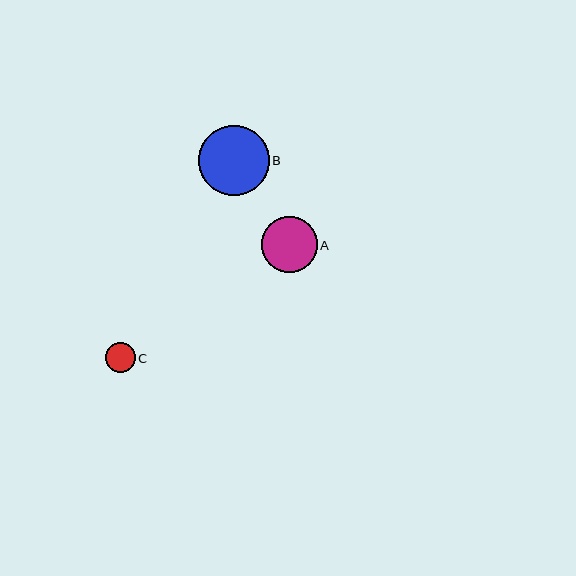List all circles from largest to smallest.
From largest to smallest: B, A, C.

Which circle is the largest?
Circle B is the largest with a size of approximately 70 pixels.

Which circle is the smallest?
Circle C is the smallest with a size of approximately 30 pixels.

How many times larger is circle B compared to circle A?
Circle B is approximately 1.3 times the size of circle A.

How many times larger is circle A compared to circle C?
Circle A is approximately 1.9 times the size of circle C.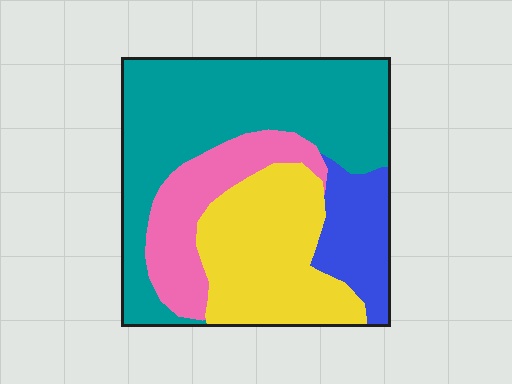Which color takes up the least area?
Blue, at roughly 15%.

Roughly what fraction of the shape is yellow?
Yellow covers about 25% of the shape.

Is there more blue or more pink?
Pink.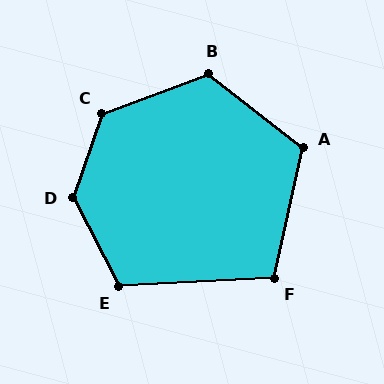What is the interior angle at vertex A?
Approximately 116 degrees (obtuse).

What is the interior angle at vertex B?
Approximately 121 degrees (obtuse).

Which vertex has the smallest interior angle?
F, at approximately 105 degrees.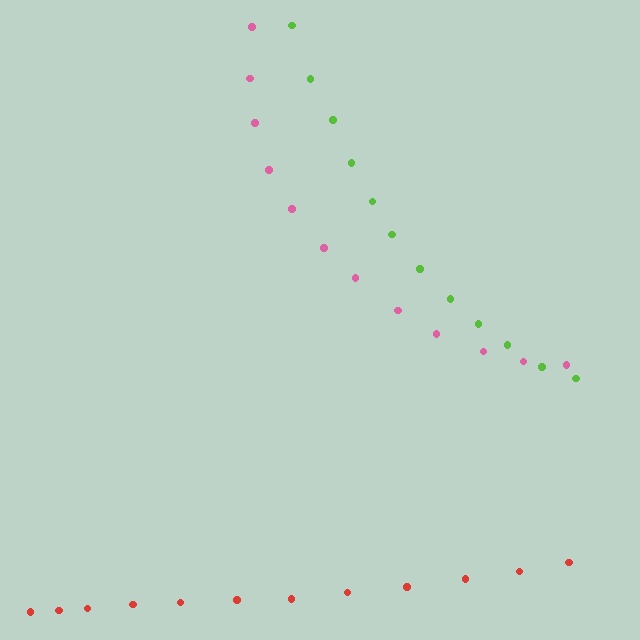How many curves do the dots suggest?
There are 3 distinct paths.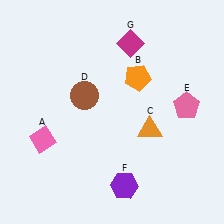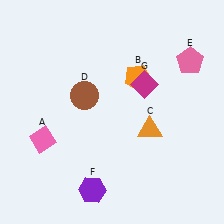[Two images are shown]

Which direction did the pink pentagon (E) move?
The pink pentagon (E) moved up.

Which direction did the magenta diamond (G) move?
The magenta diamond (G) moved down.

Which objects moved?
The objects that moved are: the pink pentagon (E), the purple hexagon (F), the magenta diamond (G).